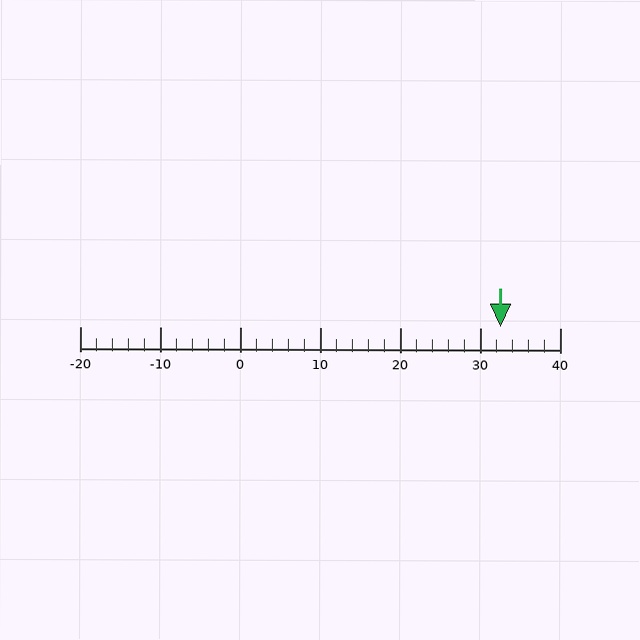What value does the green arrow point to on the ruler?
The green arrow points to approximately 32.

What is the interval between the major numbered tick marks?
The major tick marks are spaced 10 units apart.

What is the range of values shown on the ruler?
The ruler shows values from -20 to 40.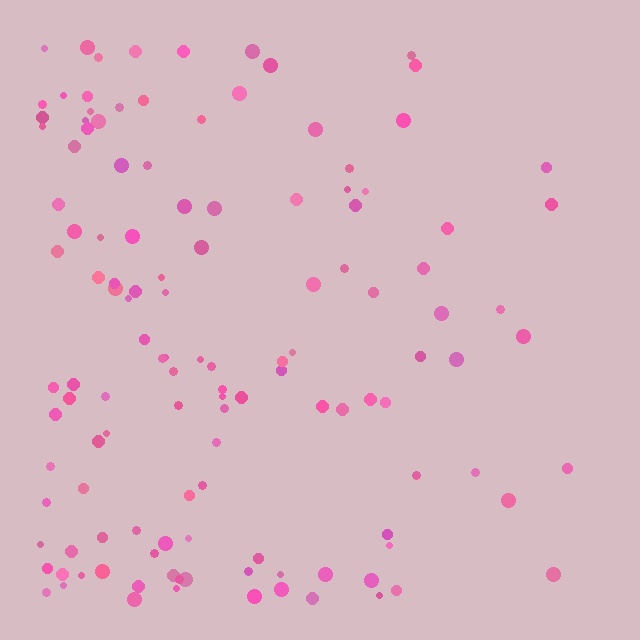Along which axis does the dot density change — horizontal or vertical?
Horizontal.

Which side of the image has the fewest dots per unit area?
The right.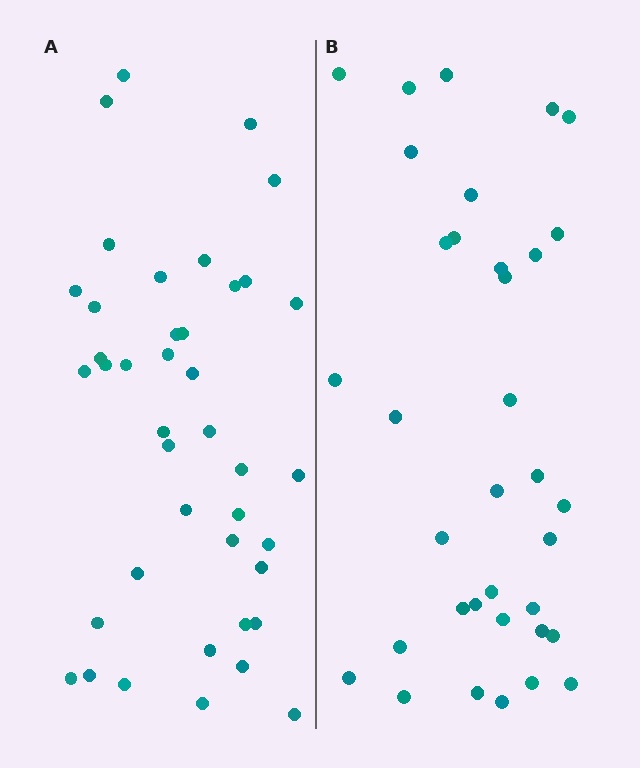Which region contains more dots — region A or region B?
Region A (the left region) has more dots.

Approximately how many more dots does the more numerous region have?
Region A has about 6 more dots than region B.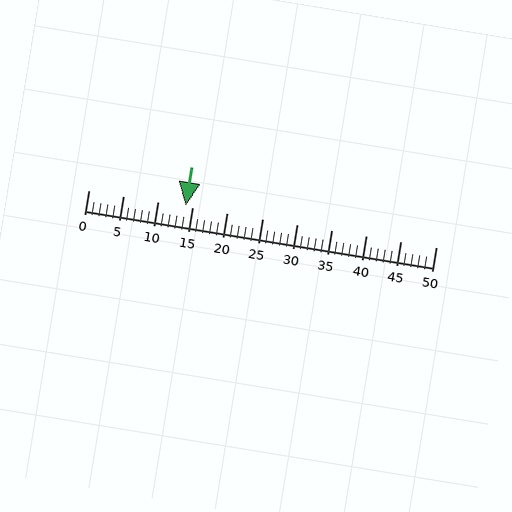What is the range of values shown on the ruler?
The ruler shows values from 0 to 50.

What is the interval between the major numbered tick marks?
The major tick marks are spaced 5 units apart.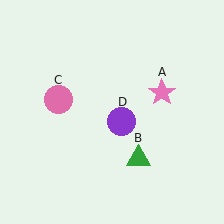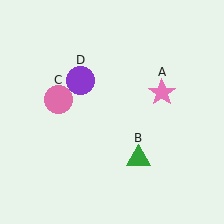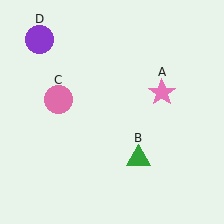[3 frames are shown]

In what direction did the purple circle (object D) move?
The purple circle (object D) moved up and to the left.